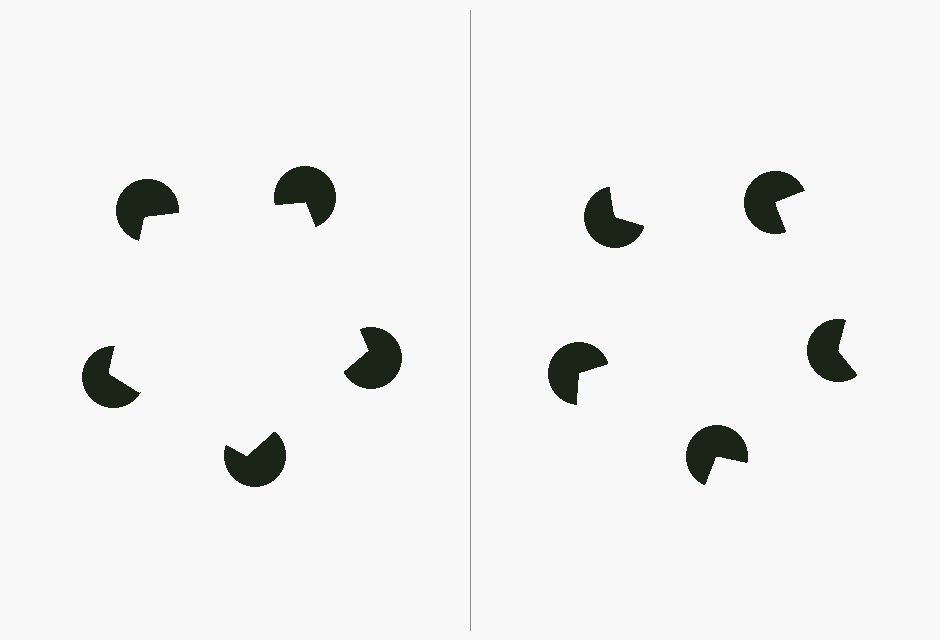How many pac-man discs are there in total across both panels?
10 — 5 on each side.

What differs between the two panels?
The pac-man discs are positioned identically on both sides; only the wedge orientations differ. On the left they align to a pentagon; on the right they are misaligned.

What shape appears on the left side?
An illusory pentagon.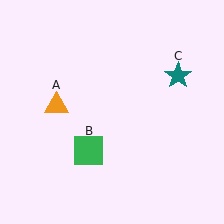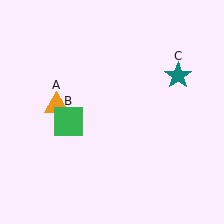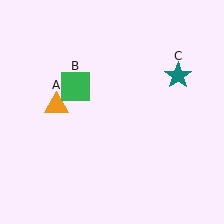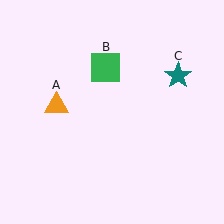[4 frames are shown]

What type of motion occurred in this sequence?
The green square (object B) rotated clockwise around the center of the scene.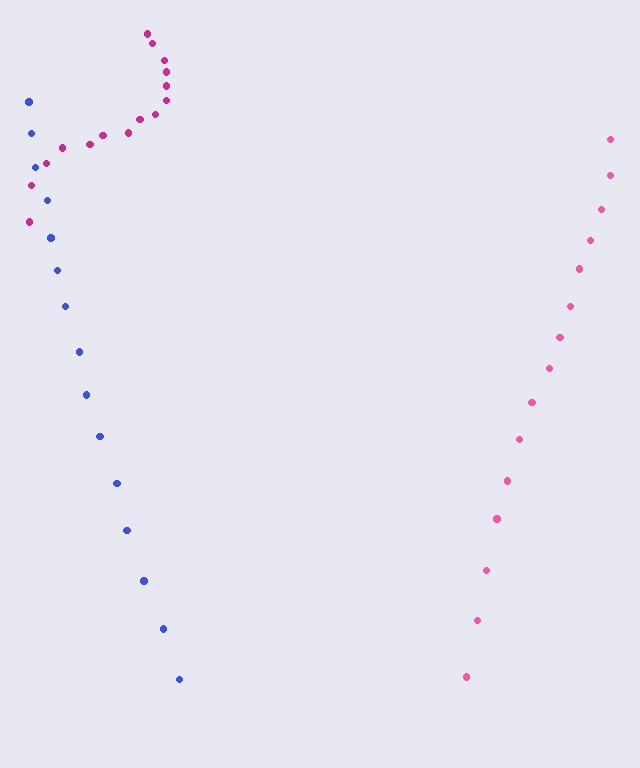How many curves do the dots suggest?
There are 3 distinct paths.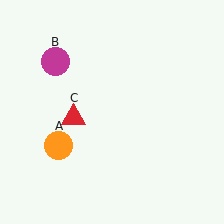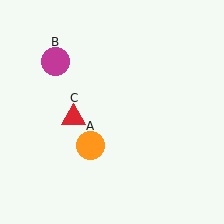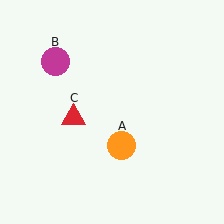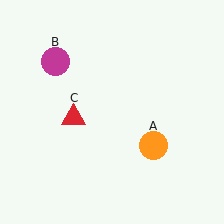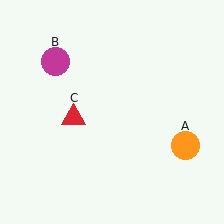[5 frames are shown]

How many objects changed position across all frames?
1 object changed position: orange circle (object A).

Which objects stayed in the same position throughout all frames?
Magenta circle (object B) and red triangle (object C) remained stationary.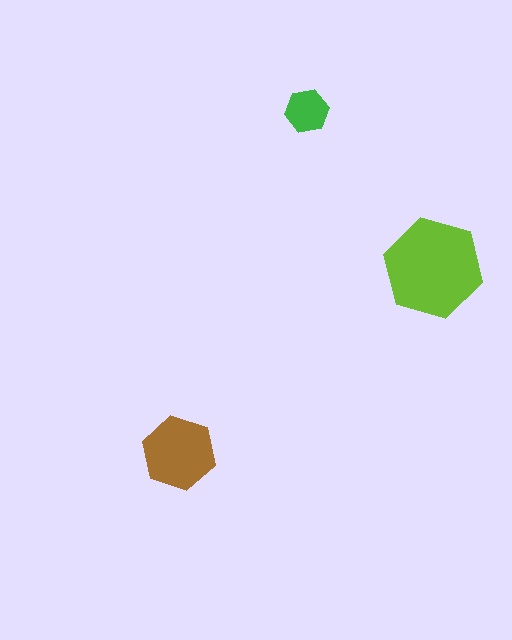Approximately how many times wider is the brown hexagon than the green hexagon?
About 1.5 times wider.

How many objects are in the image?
There are 3 objects in the image.